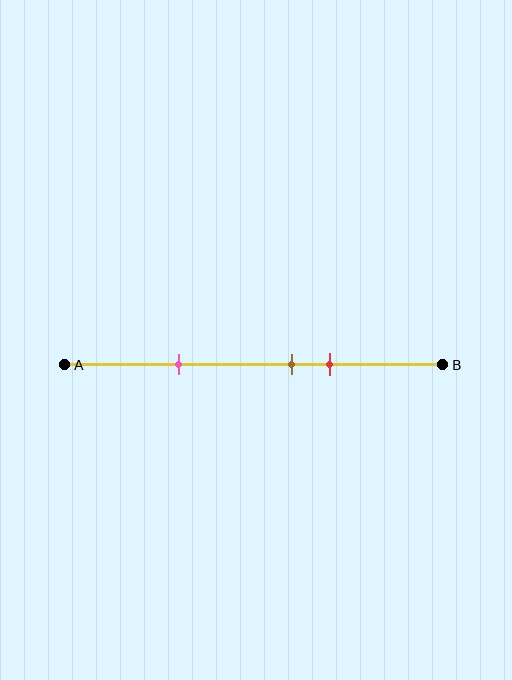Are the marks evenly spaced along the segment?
No, the marks are not evenly spaced.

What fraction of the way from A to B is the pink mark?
The pink mark is approximately 30% (0.3) of the way from A to B.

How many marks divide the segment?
There are 3 marks dividing the segment.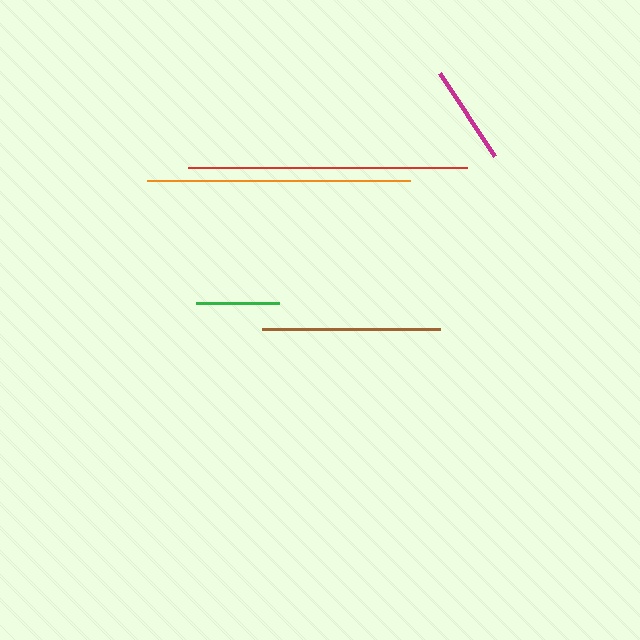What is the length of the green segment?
The green segment is approximately 83 pixels long.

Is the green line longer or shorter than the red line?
The red line is longer than the green line.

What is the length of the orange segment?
The orange segment is approximately 263 pixels long.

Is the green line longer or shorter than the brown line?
The brown line is longer than the green line.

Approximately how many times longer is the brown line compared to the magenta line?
The brown line is approximately 1.8 times the length of the magenta line.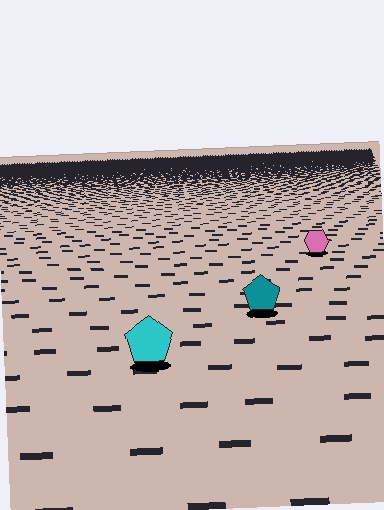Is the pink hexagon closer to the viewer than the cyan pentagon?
No. The cyan pentagon is closer — you can tell from the texture gradient: the ground texture is coarser near it.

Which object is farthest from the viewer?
The pink hexagon is farthest from the viewer. It appears smaller and the ground texture around it is denser.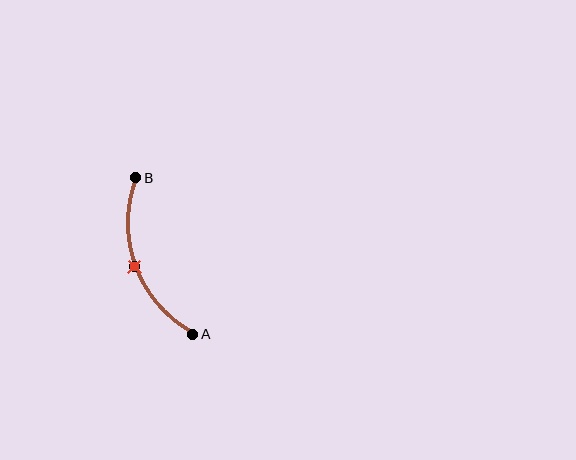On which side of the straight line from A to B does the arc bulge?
The arc bulges to the left of the straight line connecting A and B.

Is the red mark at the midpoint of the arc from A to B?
Yes. The red mark lies on the arc at equal arc-length from both A and B — it is the arc midpoint.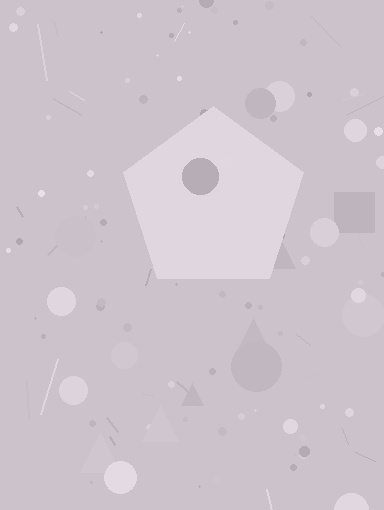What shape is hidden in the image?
A pentagon is hidden in the image.